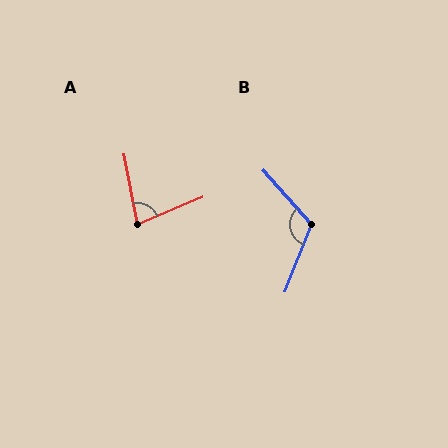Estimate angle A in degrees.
Approximately 78 degrees.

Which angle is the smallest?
A, at approximately 78 degrees.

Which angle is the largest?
B, at approximately 117 degrees.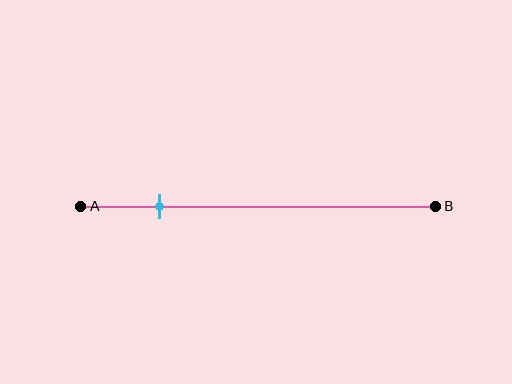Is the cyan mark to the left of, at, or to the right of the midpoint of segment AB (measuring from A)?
The cyan mark is to the left of the midpoint of segment AB.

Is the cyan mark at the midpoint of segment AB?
No, the mark is at about 20% from A, not at the 50% midpoint.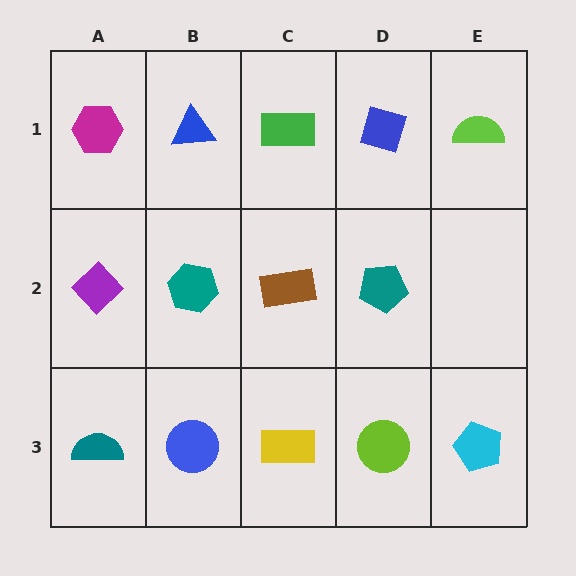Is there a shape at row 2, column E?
No, that cell is empty.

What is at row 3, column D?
A lime circle.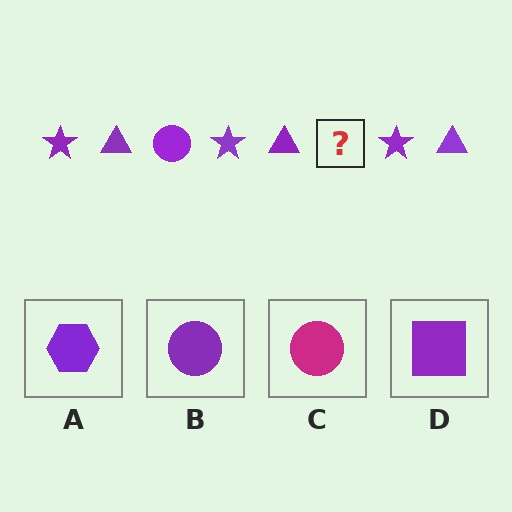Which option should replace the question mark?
Option B.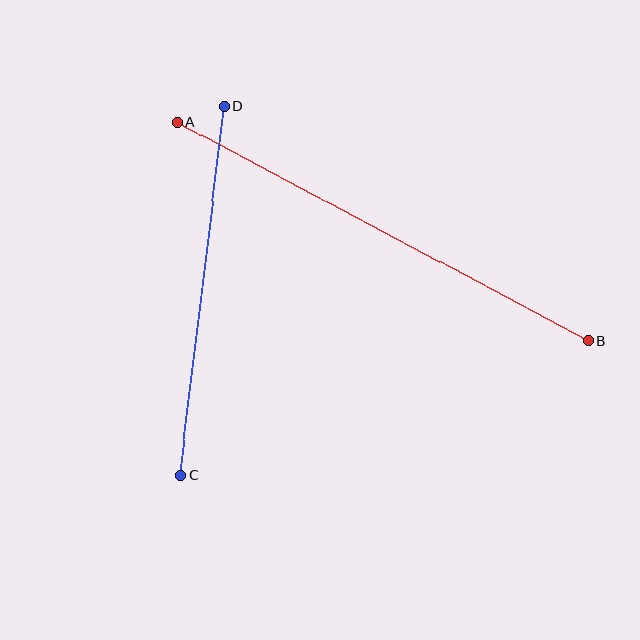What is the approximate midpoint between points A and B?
The midpoint is at approximately (383, 231) pixels.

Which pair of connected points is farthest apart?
Points A and B are farthest apart.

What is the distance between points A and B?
The distance is approximately 466 pixels.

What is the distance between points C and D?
The distance is approximately 371 pixels.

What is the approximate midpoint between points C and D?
The midpoint is at approximately (202, 291) pixels.